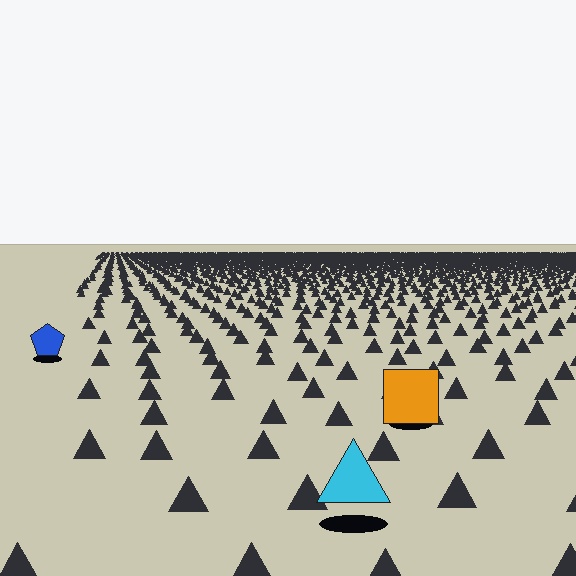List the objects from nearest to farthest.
From nearest to farthest: the cyan triangle, the orange square, the blue pentagon.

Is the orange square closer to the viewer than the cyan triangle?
No. The cyan triangle is closer — you can tell from the texture gradient: the ground texture is coarser near it.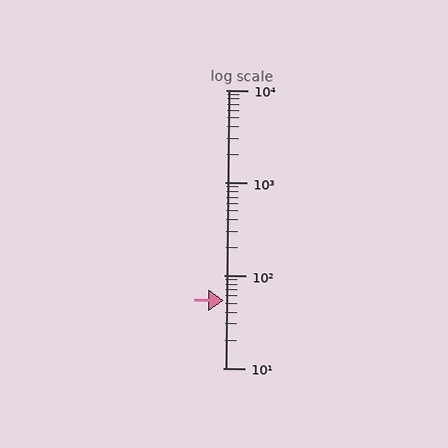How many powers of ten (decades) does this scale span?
The scale spans 3 decades, from 10 to 10000.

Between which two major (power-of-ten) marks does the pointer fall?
The pointer is between 10 and 100.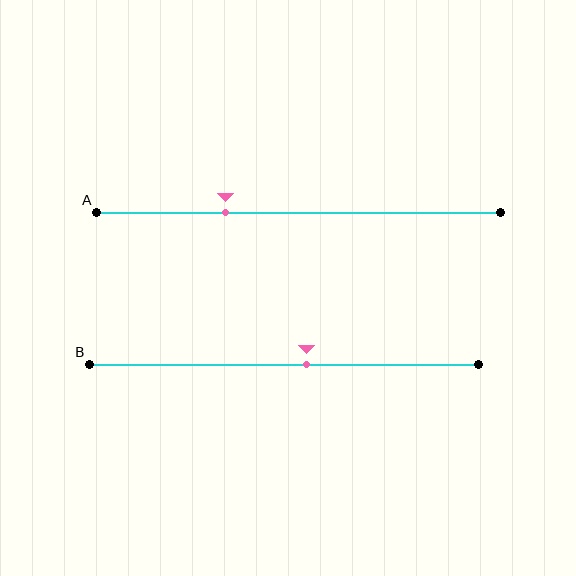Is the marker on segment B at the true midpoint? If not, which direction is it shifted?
No, the marker on segment B is shifted to the right by about 6% of the segment length.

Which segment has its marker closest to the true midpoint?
Segment B has its marker closest to the true midpoint.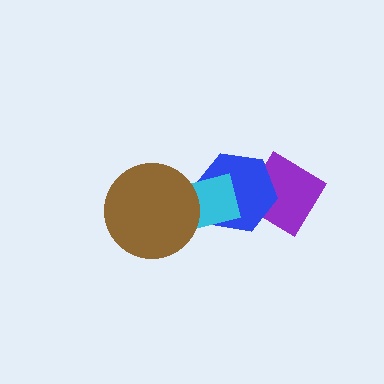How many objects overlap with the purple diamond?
1 object overlaps with the purple diamond.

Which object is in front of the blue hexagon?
The cyan rectangle is in front of the blue hexagon.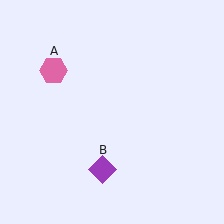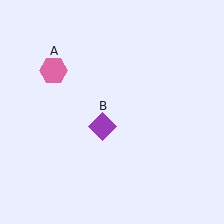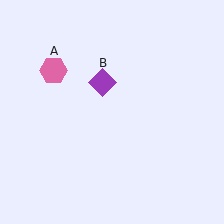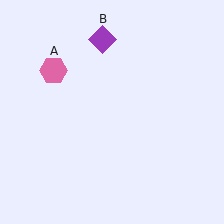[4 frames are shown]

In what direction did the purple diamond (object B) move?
The purple diamond (object B) moved up.